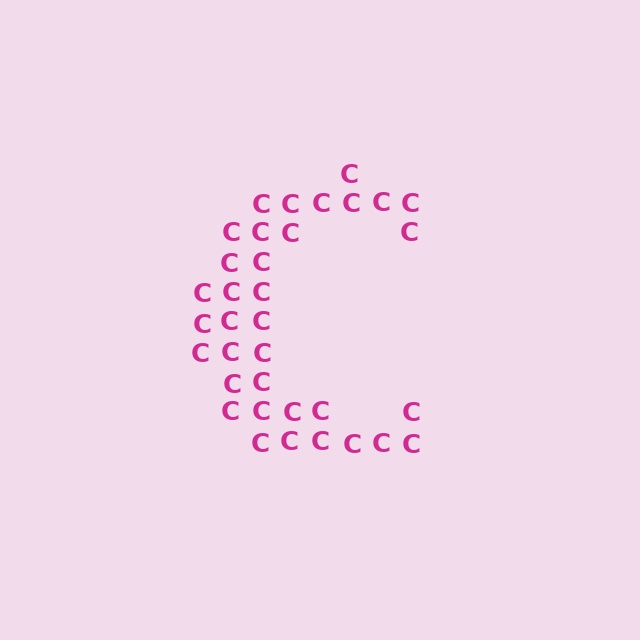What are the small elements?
The small elements are letter C's.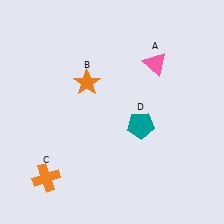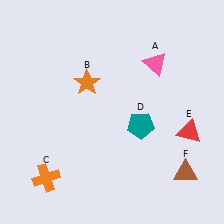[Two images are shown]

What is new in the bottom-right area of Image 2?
A brown triangle (F) was added in the bottom-right area of Image 2.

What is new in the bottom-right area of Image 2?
A red triangle (E) was added in the bottom-right area of Image 2.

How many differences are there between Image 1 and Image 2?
There are 2 differences between the two images.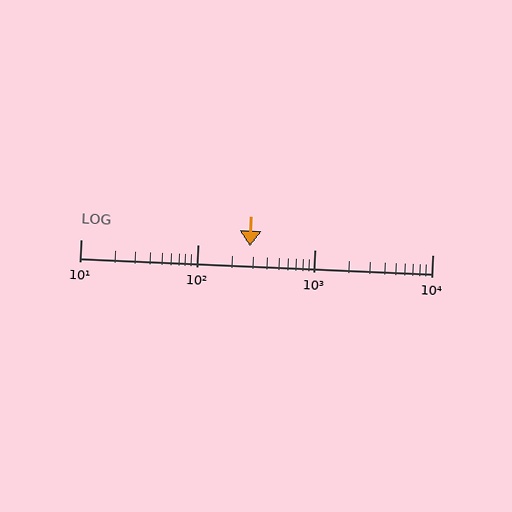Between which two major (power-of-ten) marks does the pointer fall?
The pointer is between 100 and 1000.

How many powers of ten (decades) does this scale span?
The scale spans 3 decades, from 10 to 10000.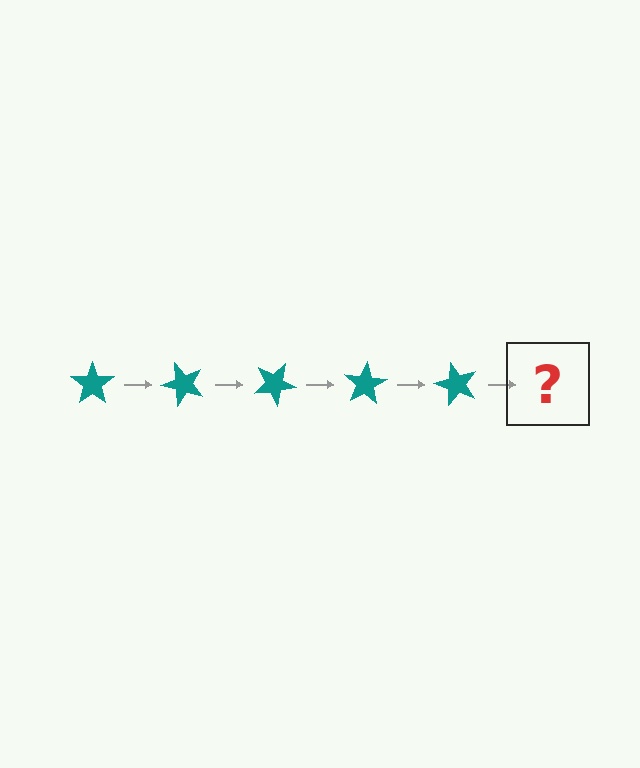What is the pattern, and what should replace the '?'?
The pattern is that the star rotates 50 degrees each step. The '?' should be a teal star rotated 250 degrees.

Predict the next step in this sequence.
The next step is a teal star rotated 250 degrees.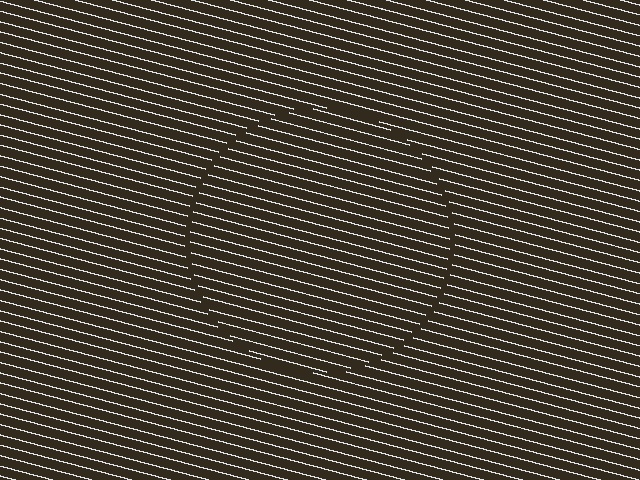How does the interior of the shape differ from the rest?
The interior of the shape contains the same grating, shifted by half a period — the contour is defined by the phase discontinuity where line-ends from the inner and outer gratings abut.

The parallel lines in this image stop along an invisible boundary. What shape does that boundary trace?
An illusory circle. The interior of the shape contains the same grating, shifted by half a period — the contour is defined by the phase discontinuity where line-ends from the inner and outer gratings abut.